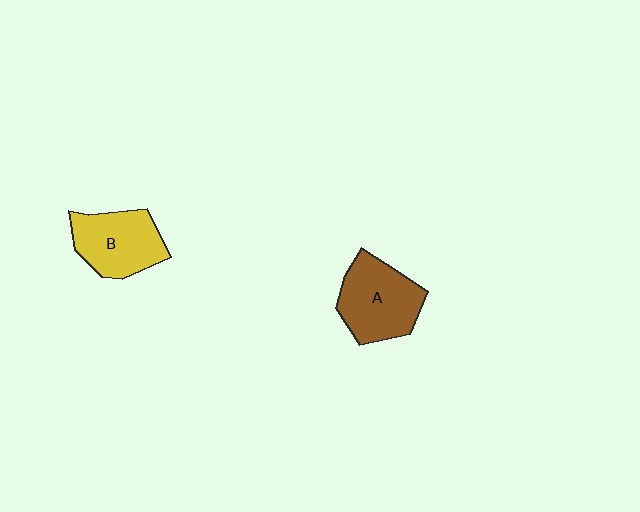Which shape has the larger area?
Shape A (brown).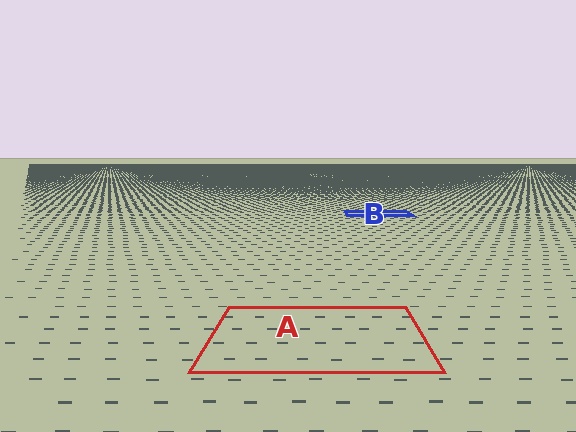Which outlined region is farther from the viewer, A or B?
Region B is farther from the viewer — the texture elements inside it appear smaller and more densely packed.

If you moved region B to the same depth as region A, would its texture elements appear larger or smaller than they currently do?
They would appear larger. At a closer depth, the same texture elements are projected at a bigger on-screen size.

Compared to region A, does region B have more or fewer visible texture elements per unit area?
Region B has more texture elements per unit area — they are packed more densely because it is farther away.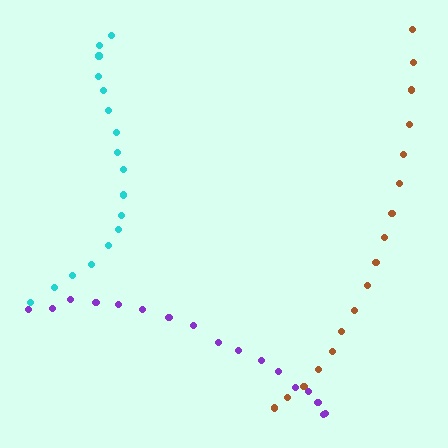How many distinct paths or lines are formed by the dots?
There are 3 distinct paths.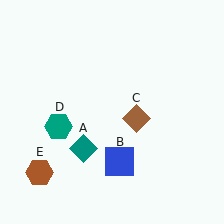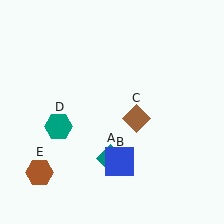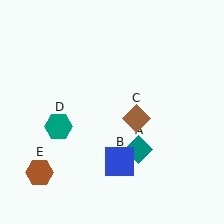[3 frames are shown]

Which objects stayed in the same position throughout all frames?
Blue square (object B) and brown diamond (object C) and teal hexagon (object D) and brown hexagon (object E) remained stationary.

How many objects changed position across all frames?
1 object changed position: teal diamond (object A).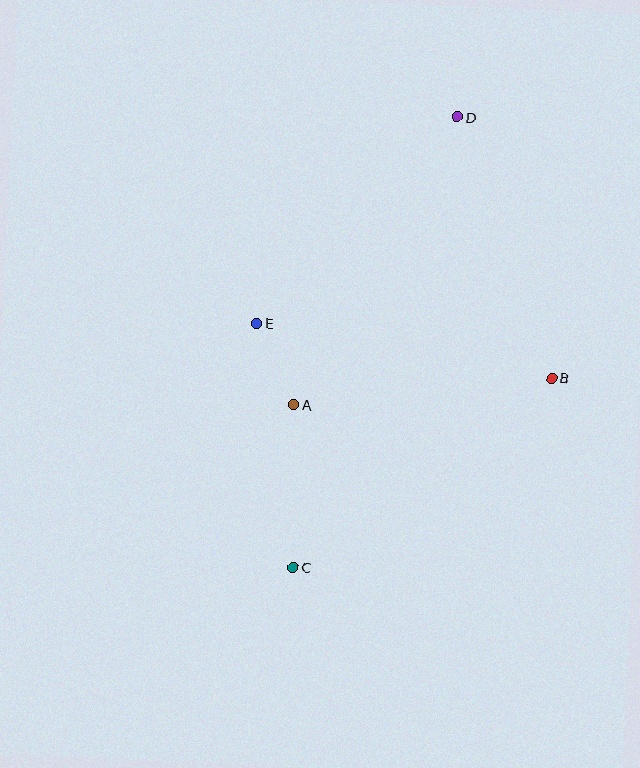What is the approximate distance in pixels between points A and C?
The distance between A and C is approximately 163 pixels.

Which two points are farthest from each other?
Points C and D are farthest from each other.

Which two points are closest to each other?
Points A and E are closest to each other.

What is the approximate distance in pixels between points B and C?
The distance between B and C is approximately 321 pixels.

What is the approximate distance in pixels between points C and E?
The distance between C and E is approximately 247 pixels.